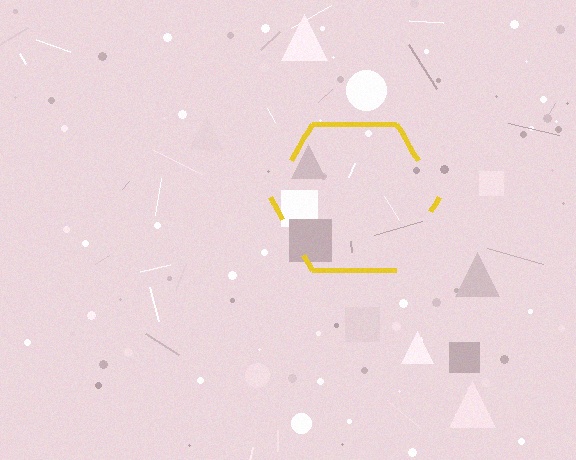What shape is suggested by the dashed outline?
The dashed outline suggests a hexagon.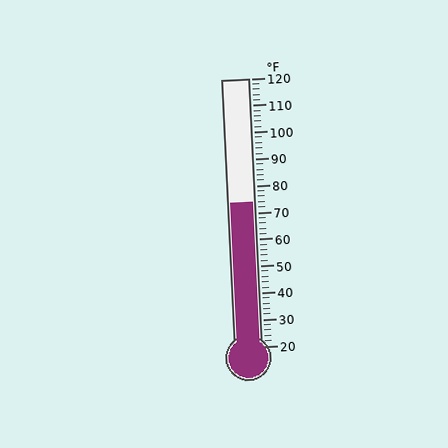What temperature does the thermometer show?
The thermometer shows approximately 74°F.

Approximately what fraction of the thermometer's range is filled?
The thermometer is filled to approximately 55% of its range.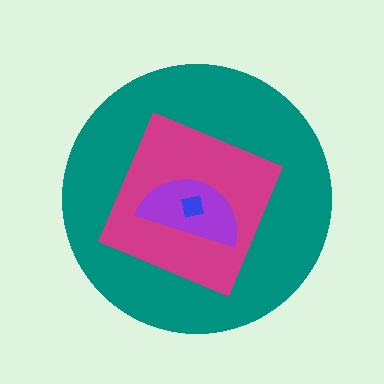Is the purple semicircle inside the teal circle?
Yes.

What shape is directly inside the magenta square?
The purple semicircle.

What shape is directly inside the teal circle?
The magenta square.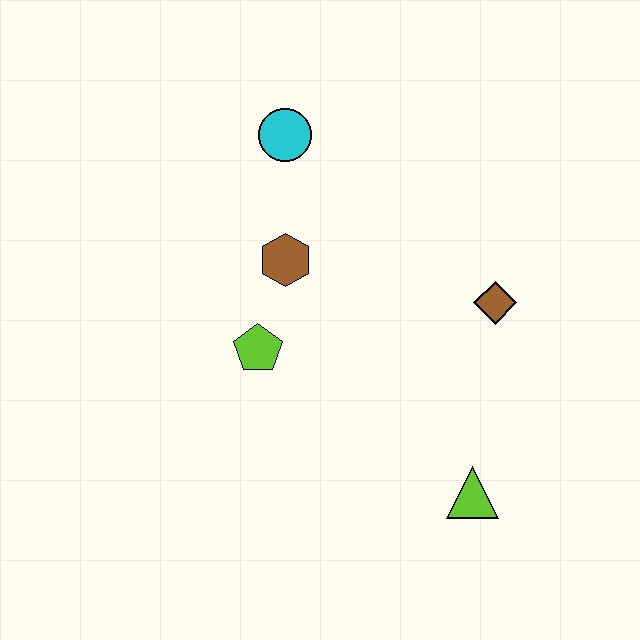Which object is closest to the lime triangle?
The brown diamond is closest to the lime triangle.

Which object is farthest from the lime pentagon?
The lime triangle is farthest from the lime pentagon.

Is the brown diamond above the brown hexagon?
No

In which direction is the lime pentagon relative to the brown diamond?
The lime pentagon is to the left of the brown diamond.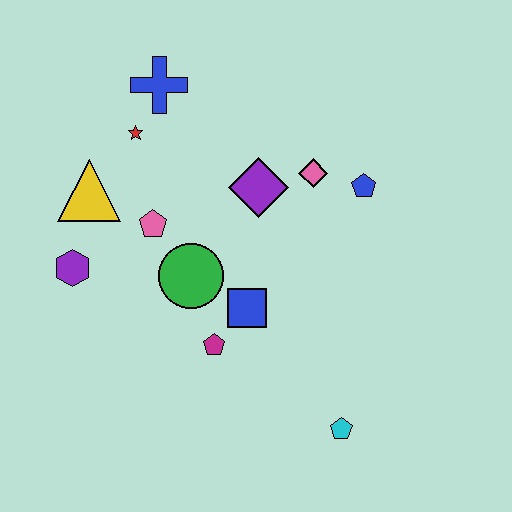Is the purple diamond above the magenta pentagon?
Yes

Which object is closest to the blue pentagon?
The pink diamond is closest to the blue pentagon.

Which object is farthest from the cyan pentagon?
The blue cross is farthest from the cyan pentagon.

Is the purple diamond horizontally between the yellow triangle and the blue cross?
No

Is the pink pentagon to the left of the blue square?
Yes